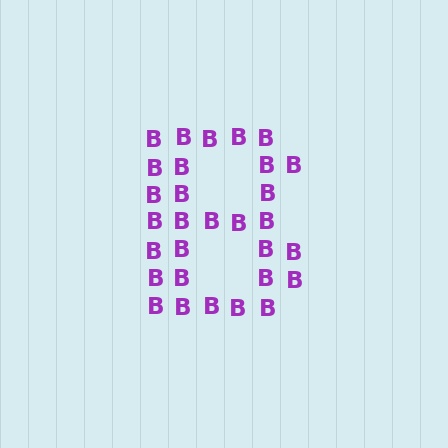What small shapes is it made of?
It is made of small letter B's.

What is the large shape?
The large shape is the letter B.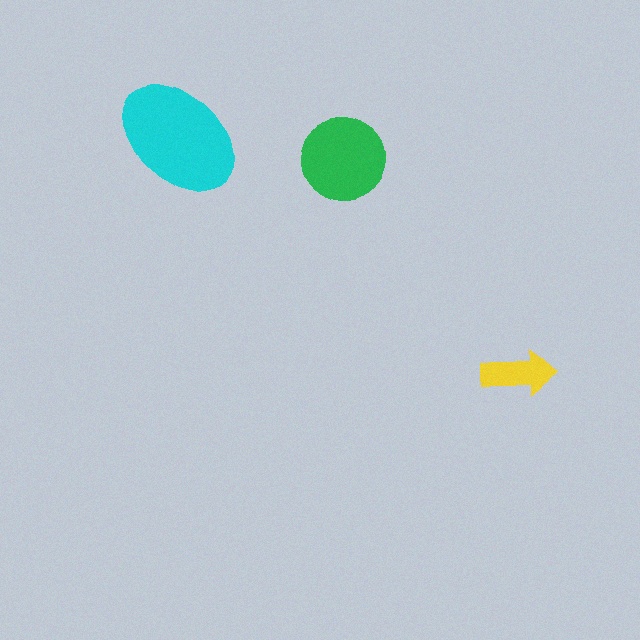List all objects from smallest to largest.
The yellow arrow, the green circle, the cyan ellipse.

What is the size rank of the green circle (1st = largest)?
2nd.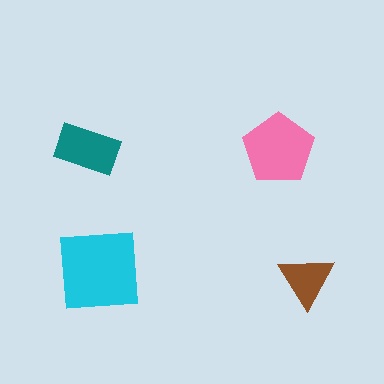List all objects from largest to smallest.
The cyan square, the pink pentagon, the teal rectangle, the brown triangle.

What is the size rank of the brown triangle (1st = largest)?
4th.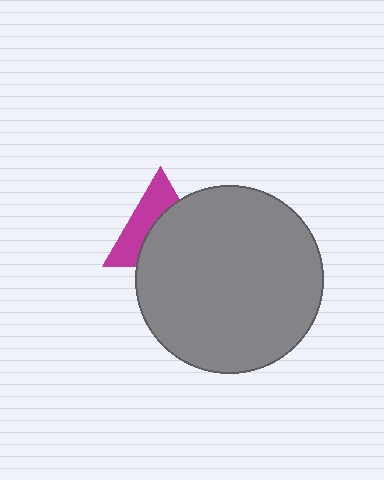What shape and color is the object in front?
The object in front is a gray circle.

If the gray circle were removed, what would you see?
You would see the complete magenta triangle.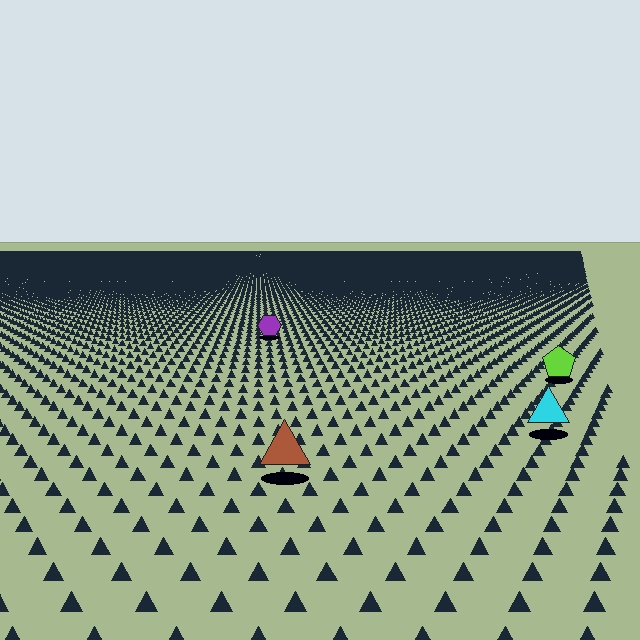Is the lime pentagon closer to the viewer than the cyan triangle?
No. The cyan triangle is closer — you can tell from the texture gradient: the ground texture is coarser near it.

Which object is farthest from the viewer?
The purple hexagon is farthest from the viewer. It appears smaller and the ground texture around it is denser.